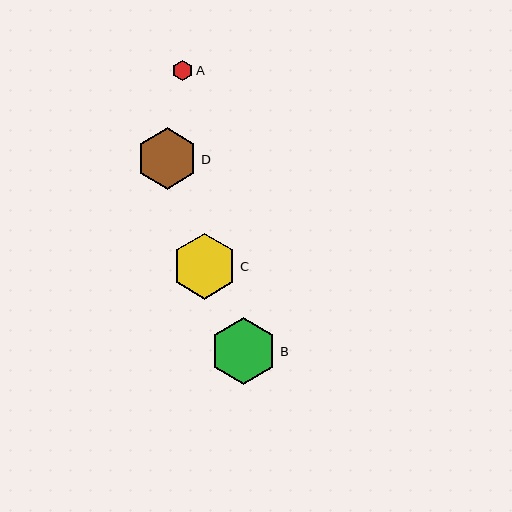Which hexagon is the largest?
Hexagon B is the largest with a size of approximately 67 pixels.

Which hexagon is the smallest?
Hexagon A is the smallest with a size of approximately 20 pixels.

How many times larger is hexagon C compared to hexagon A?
Hexagon C is approximately 3.3 times the size of hexagon A.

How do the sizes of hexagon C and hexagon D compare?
Hexagon C and hexagon D are approximately the same size.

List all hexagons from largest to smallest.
From largest to smallest: B, C, D, A.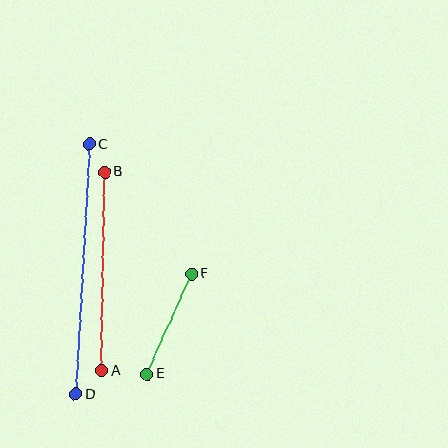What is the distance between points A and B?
The distance is approximately 199 pixels.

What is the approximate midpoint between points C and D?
The midpoint is at approximately (82, 269) pixels.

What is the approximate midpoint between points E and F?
The midpoint is at approximately (169, 324) pixels.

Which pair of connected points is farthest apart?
Points C and D are farthest apart.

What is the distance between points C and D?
The distance is approximately 250 pixels.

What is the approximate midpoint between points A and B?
The midpoint is at approximately (103, 271) pixels.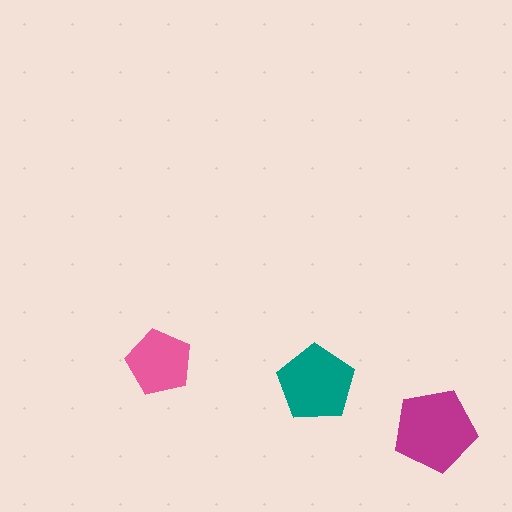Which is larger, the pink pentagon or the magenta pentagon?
The magenta one.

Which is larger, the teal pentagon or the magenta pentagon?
The magenta one.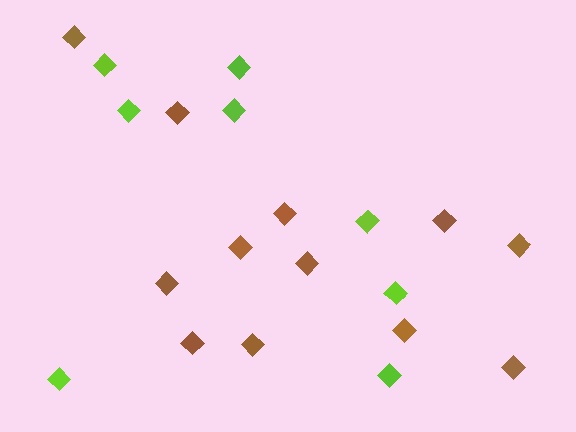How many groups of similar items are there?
There are 2 groups: one group of lime diamonds (8) and one group of brown diamonds (12).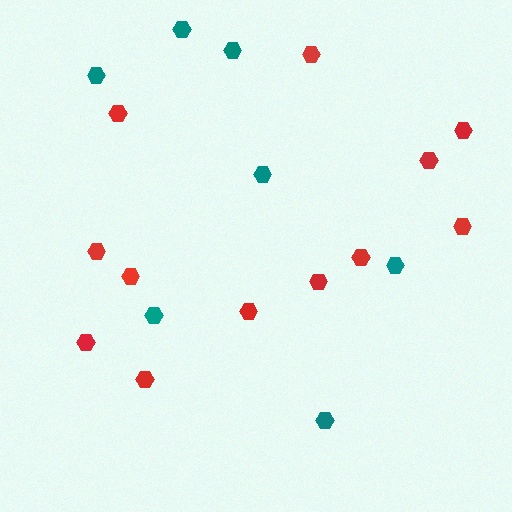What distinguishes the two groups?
There are 2 groups: one group of red hexagons (12) and one group of teal hexagons (7).